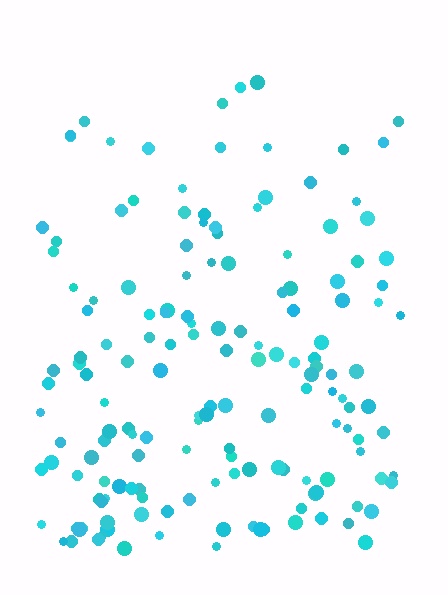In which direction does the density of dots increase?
From top to bottom, with the bottom side densest.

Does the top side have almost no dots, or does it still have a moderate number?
Still a moderate number, just noticeably fewer than the bottom.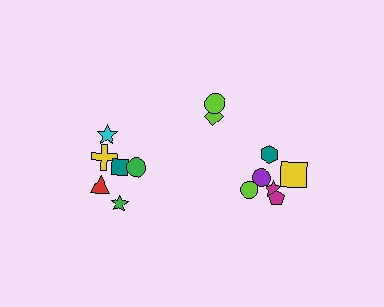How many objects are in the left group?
There are 6 objects.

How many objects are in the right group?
There are 8 objects.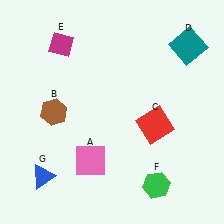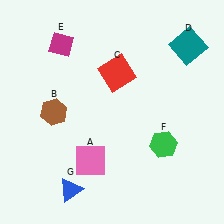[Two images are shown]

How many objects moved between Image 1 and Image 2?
3 objects moved between the two images.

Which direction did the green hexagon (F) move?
The green hexagon (F) moved up.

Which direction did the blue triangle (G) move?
The blue triangle (G) moved right.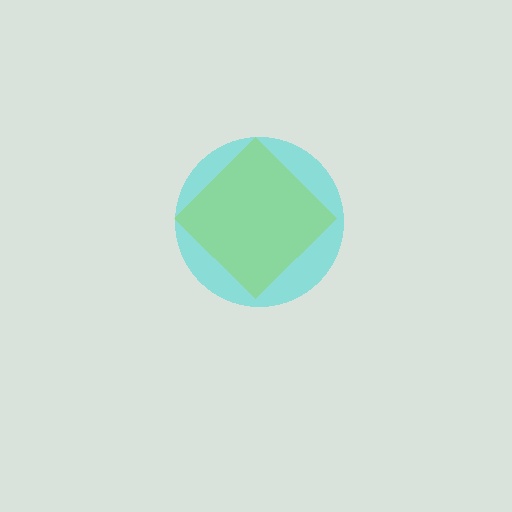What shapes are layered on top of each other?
The layered shapes are: a yellow diamond, a cyan circle.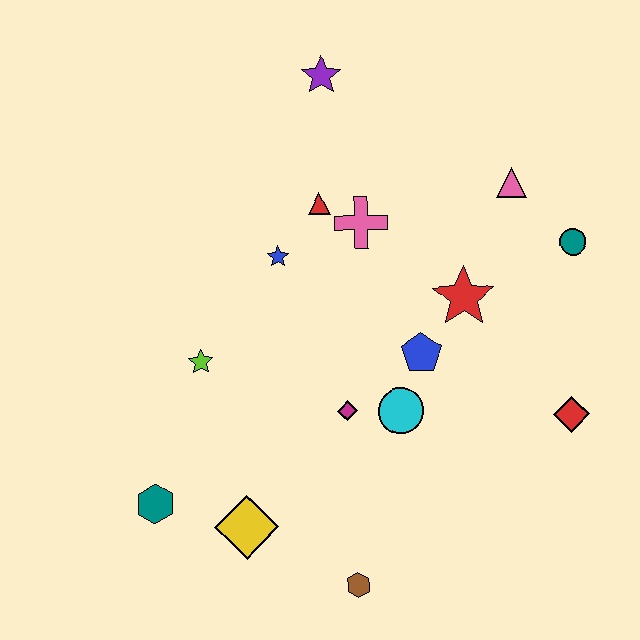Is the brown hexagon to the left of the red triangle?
No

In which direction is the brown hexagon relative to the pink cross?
The brown hexagon is below the pink cross.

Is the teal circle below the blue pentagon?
No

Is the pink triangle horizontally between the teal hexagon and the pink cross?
No